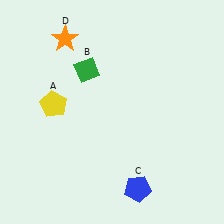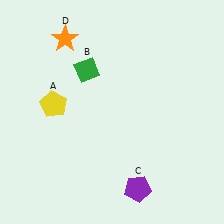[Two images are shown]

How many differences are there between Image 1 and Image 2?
There is 1 difference between the two images.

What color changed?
The pentagon (C) changed from blue in Image 1 to purple in Image 2.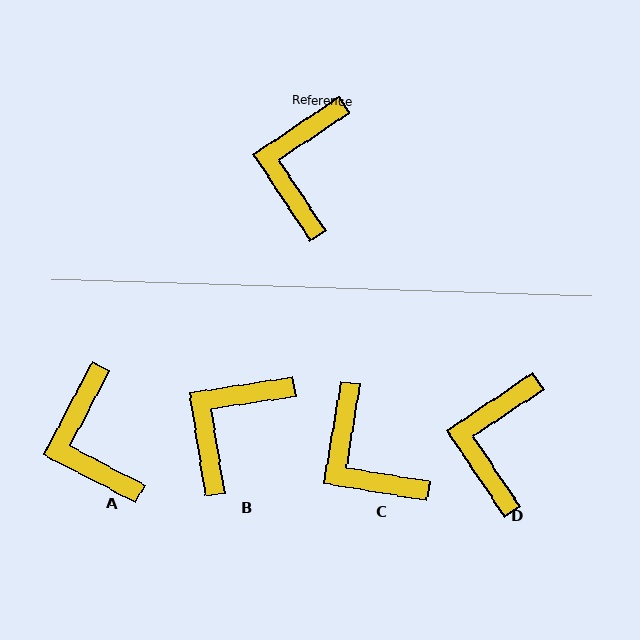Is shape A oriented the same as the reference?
No, it is off by about 29 degrees.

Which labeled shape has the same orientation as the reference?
D.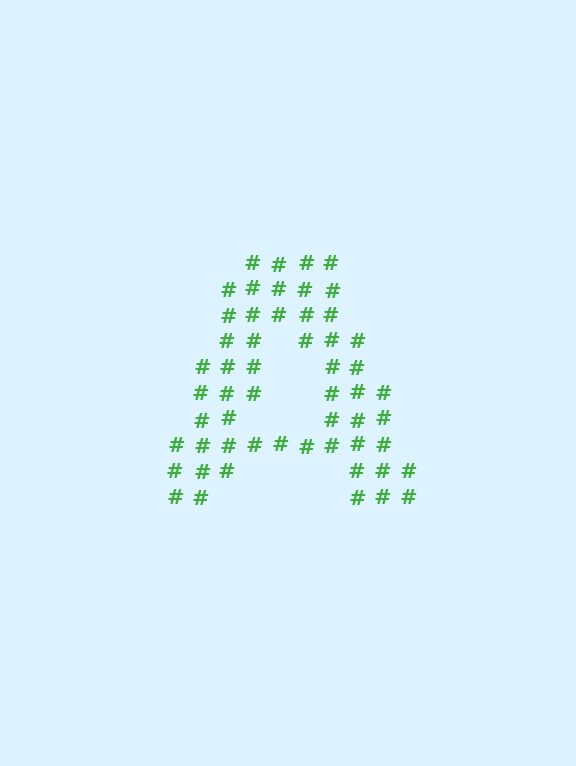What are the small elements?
The small elements are hash symbols.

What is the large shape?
The large shape is the letter A.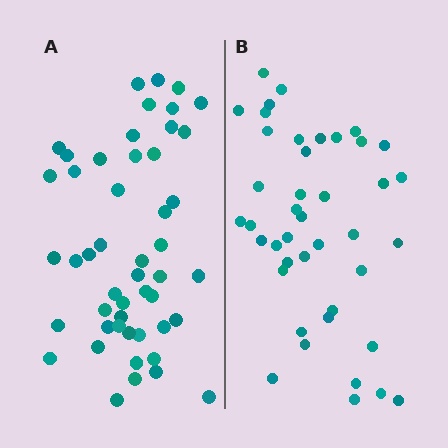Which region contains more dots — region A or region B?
Region A (the left region) has more dots.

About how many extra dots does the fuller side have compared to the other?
Region A has roughly 8 or so more dots than region B.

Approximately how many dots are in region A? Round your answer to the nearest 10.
About 50 dots. (The exact count is 49, which rounds to 50.)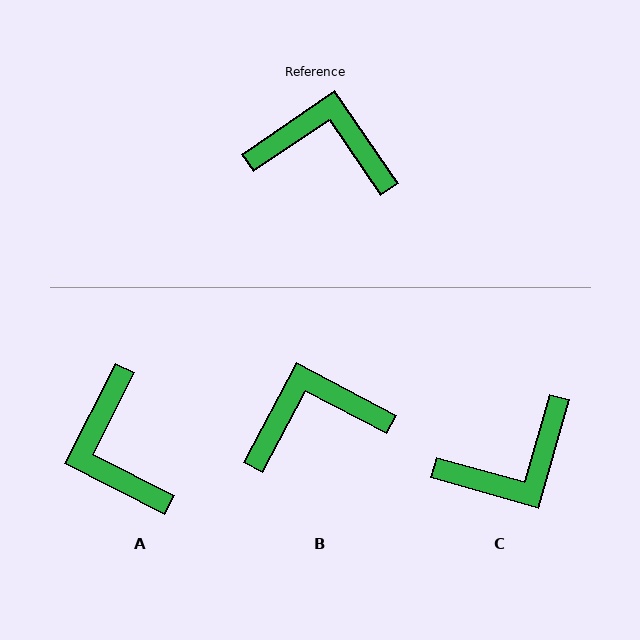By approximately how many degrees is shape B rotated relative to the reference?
Approximately 28 degrees counter-clockwise.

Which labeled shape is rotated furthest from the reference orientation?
C, about 140 degrees away.